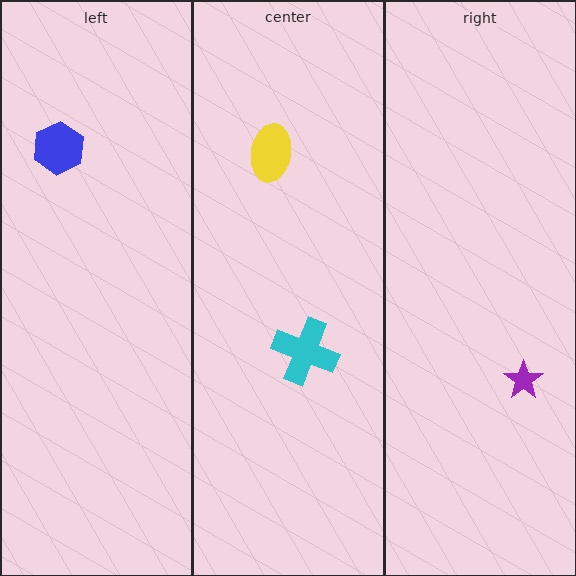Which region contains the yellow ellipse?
The center region.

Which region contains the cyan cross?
The center region.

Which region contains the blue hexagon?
The left region.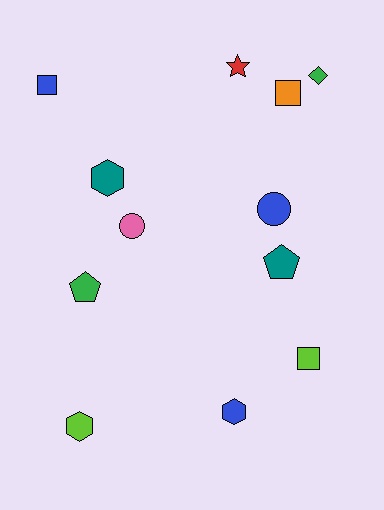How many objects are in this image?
There are 12 objects.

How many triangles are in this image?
There are no triangles.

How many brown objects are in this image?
There are no brown objects.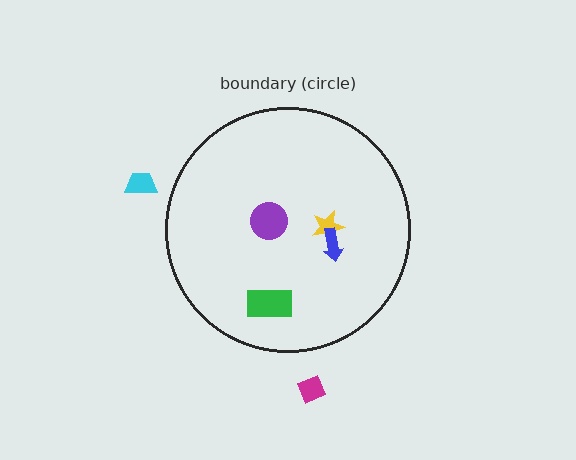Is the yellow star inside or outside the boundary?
Inside.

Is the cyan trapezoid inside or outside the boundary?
Outside.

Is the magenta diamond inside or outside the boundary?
Outside.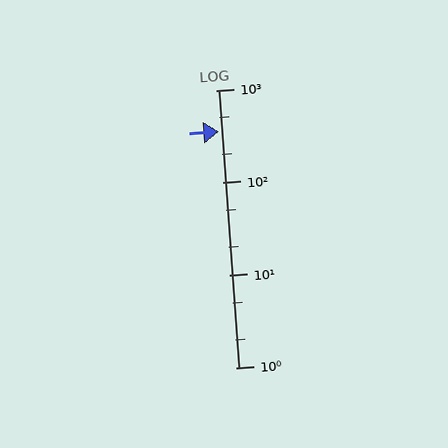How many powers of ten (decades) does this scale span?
The scale spans 3 decades, from 1 to 1000.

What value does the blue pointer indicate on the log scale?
The pointer indicates approximately 360.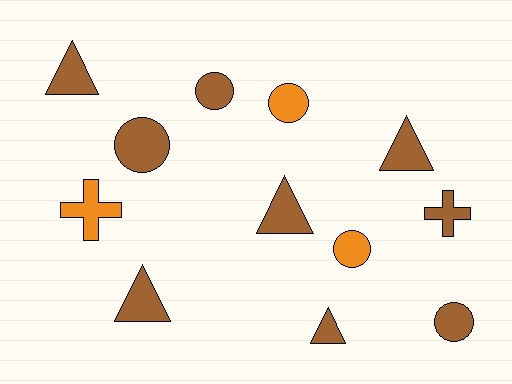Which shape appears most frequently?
Triangle, with 5 objects.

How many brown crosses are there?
There is 1 brown cross.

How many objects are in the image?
There are 12 objects.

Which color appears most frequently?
Brown, with 9 objects.